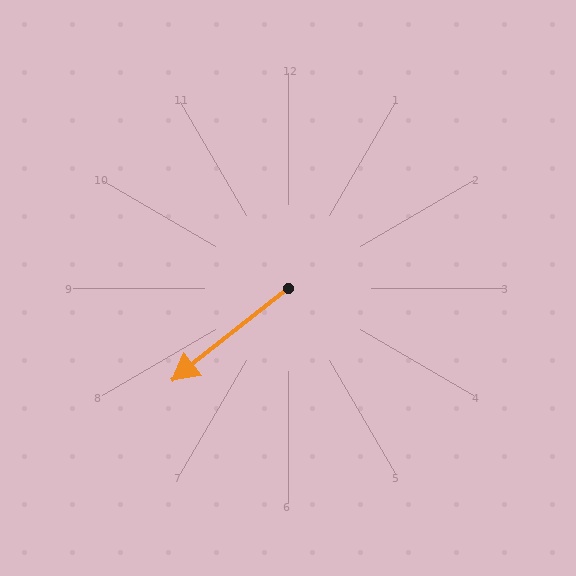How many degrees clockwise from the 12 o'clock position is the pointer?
Approximately 231 degrees.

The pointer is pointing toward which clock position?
Roughly 8 o'clock.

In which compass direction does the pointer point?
Southwest.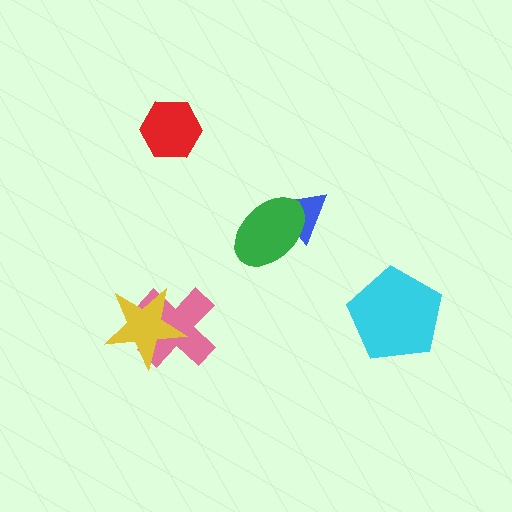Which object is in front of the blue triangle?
The green ellipse is in front of the blue triangle.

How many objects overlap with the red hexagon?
0 objects overlap with the red hexagon.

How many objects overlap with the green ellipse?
1 object overlaps with the green ellipse.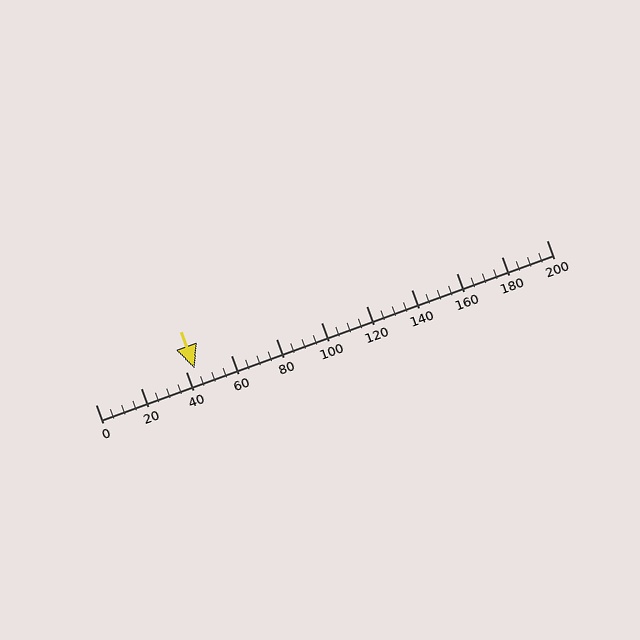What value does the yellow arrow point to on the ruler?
The yellow arrow points to approximately 44.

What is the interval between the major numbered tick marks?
The major tick marks are spaced 20 units apart.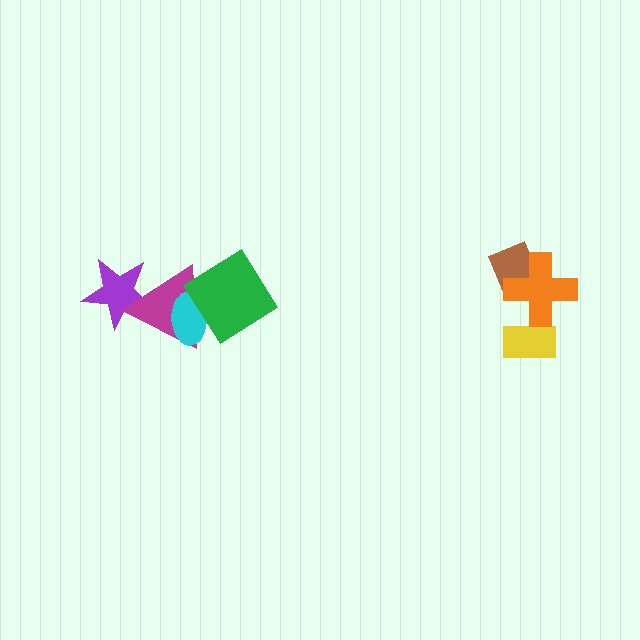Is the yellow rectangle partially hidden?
Yes, it is partially covered by another shape.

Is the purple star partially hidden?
Yes, it is partially covered by another shape.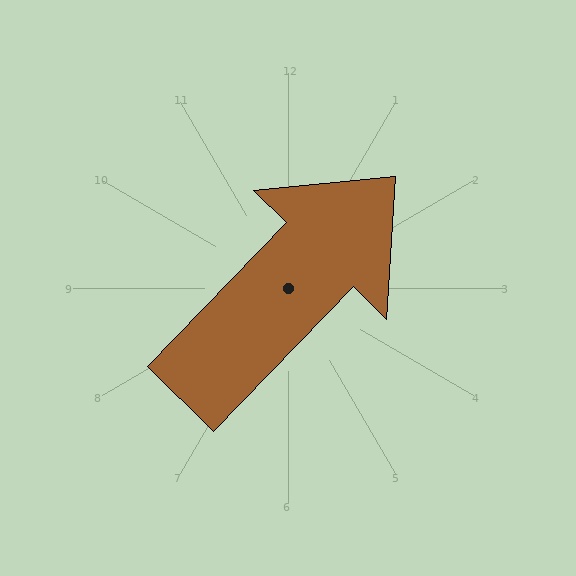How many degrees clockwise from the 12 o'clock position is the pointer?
Approximately 44 degrees.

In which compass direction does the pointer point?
Northeast.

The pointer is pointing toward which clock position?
Roughly 1 o'clock.